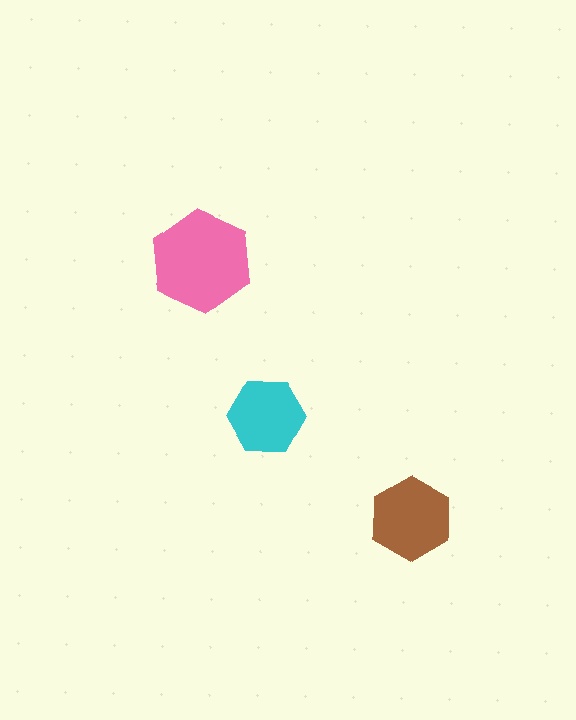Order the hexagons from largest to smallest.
the pink one, the brown one, the cyan one.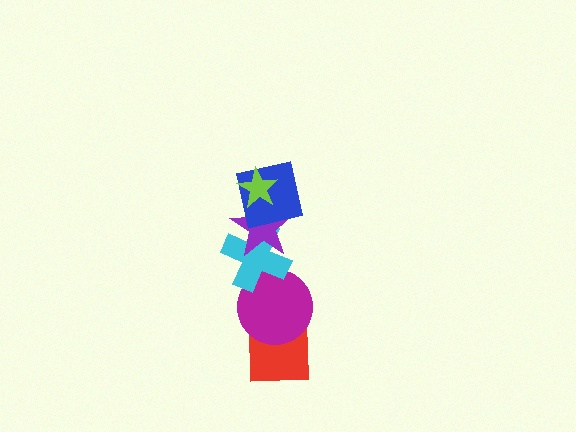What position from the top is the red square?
The red square is 6th from the top.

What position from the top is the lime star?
The lime star is 1st from the top.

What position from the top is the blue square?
The blue square is 2nd from the top.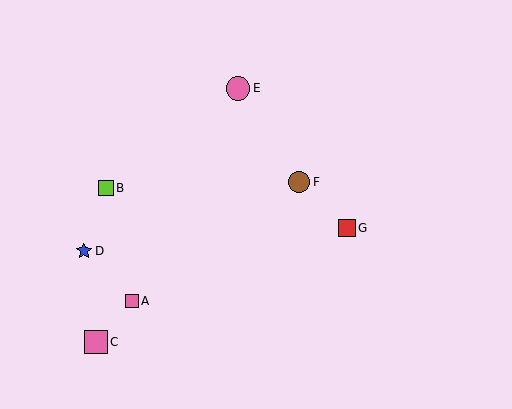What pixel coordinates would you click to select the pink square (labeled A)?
Click at (132, 301) to select the pink square A.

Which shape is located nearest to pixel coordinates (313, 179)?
The brown circle (labeled F) at (299, 182) is nearest to that location.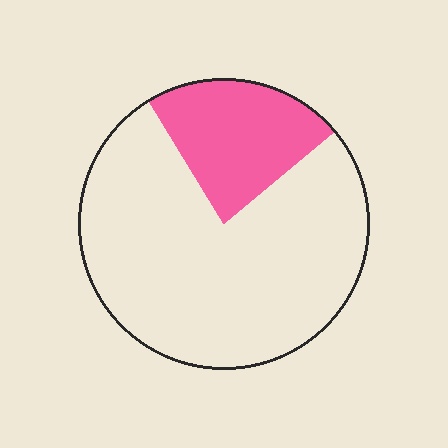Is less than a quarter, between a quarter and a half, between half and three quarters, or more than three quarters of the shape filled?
Less than a quarter.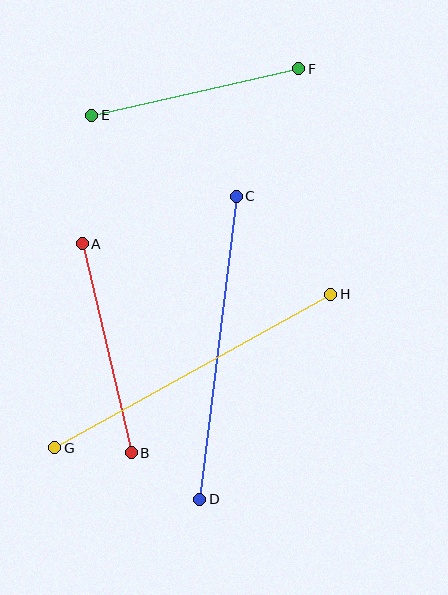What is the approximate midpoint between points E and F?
The midpoint is at approximately (195, 92) pixels.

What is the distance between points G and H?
The distance is approximately 316 pixels.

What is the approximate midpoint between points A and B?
The midpoint is at approximately (107, 348) pixels.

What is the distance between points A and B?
The distance is approximately 215 pixels.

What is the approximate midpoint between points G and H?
The midpoint is at approximately (193, 371) pixels.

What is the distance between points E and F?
The distance is approximately 212 pixels.